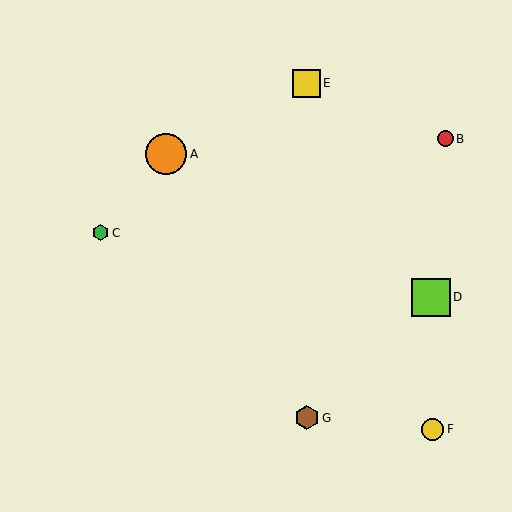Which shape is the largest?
The orange circle (labeled A) is the largest.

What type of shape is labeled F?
Shape F is a yellow circle.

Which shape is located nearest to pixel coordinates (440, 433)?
The yellow circle (labeled F) at (433, 429) is nearest to that location.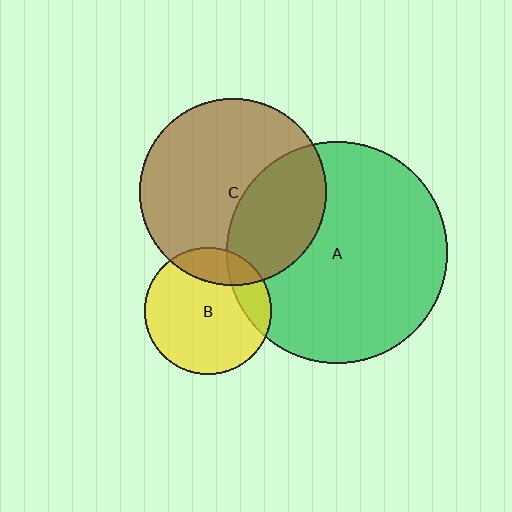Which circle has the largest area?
Circle A (green).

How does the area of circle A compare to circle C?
Approximately 1.4 times.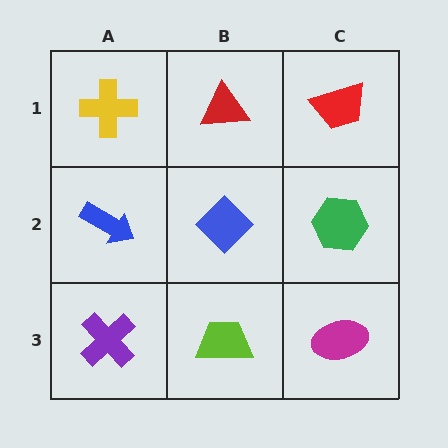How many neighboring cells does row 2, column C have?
3.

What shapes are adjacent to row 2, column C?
A red trapezoid (row 1, column C), a magenta ellipse (row 3, column C), a blue diamond (row 2, column B).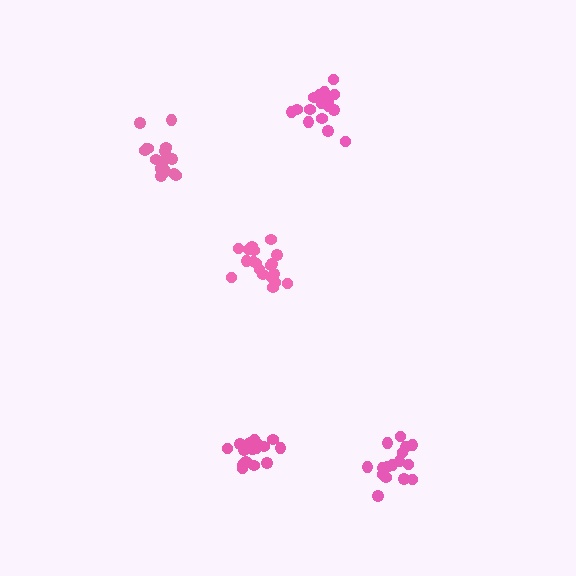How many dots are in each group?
Group 1: 19 dots, Group 2: 17 dots, Group 3: 16 dots, Group 4: 16 dots, Group 5: 17 dots (85 total).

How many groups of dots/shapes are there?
There are 5 groups.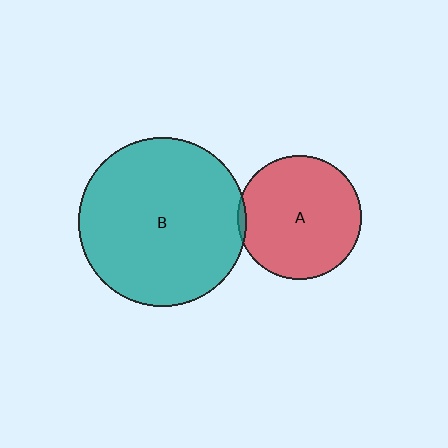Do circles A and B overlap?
Yes.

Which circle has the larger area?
Circle B (teal).